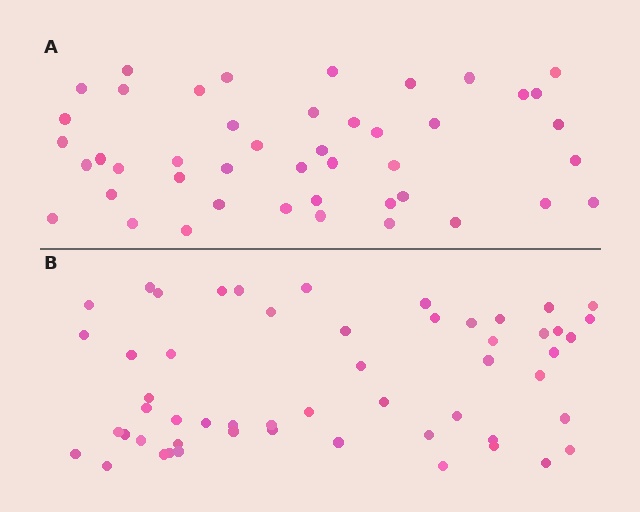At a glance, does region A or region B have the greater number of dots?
Region B (the bottom region) has more dots.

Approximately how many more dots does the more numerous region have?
Region B has roughly 8 or so more dots than region A.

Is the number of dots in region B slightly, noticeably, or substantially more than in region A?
Region B has only slightly more — the two regions are fairly close. The ratio is roughly 1.2 to 1.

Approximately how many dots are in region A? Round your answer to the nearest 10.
About 40 dots. (The exact count is 45, which rounds to 40.)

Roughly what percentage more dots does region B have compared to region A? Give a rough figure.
About 20% more.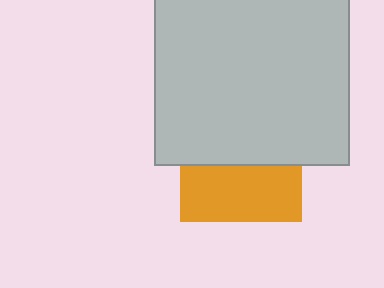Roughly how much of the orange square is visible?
About half of it is visible (roughly 46%).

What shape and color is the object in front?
The object in front is a light gray square.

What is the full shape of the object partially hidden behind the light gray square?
The partially hidden object is an orange square.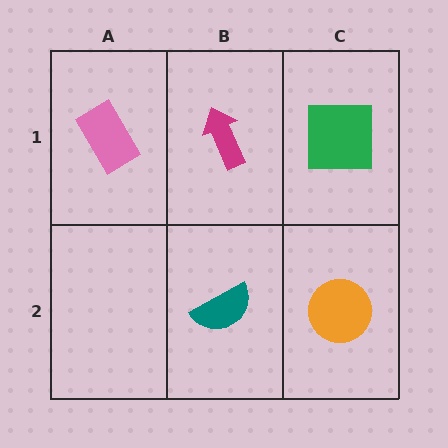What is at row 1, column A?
A pink rectangle.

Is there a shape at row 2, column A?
No, that cell is empty.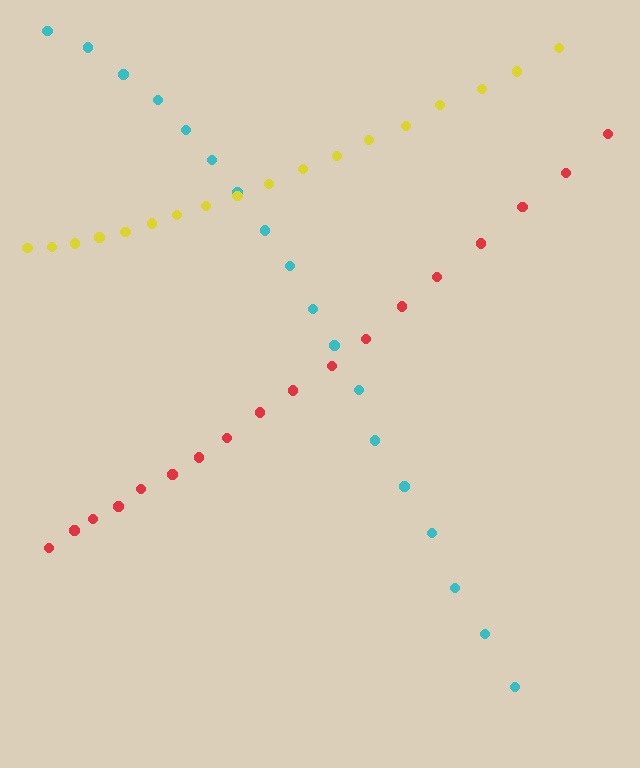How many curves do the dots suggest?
There are 3 distinct paths.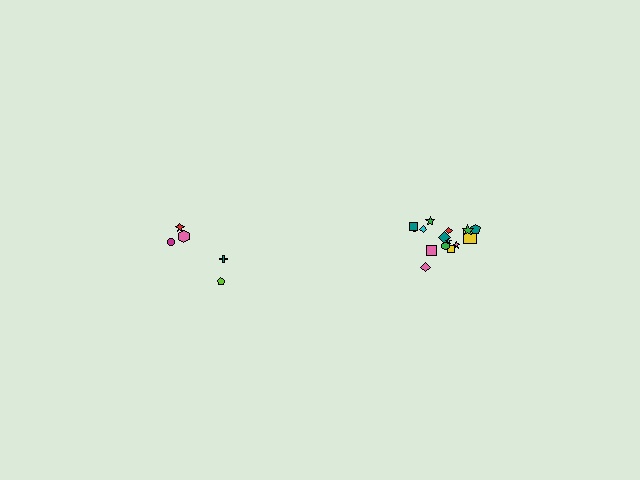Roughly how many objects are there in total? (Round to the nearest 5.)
Roughly 20 objects in total.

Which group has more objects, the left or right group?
The right group.